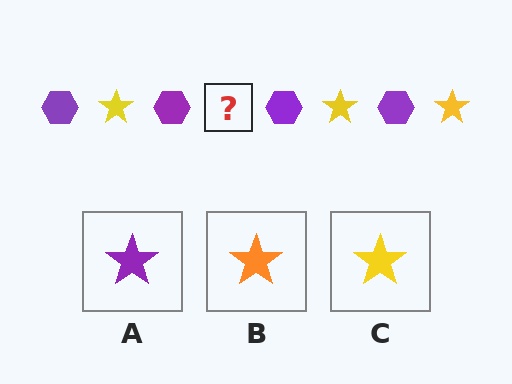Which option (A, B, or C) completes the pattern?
C.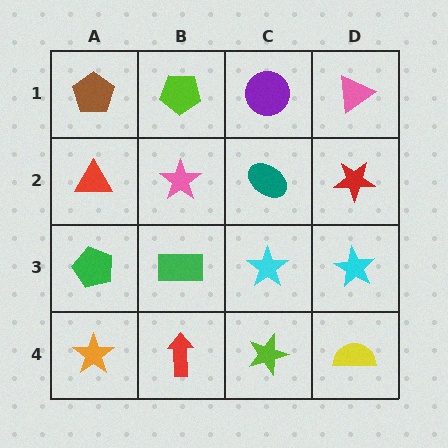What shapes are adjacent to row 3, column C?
A teal ellipse (row 2, column C), a lime star (row 4, column C), a green rectangle (row 3, column B), a cyan star (row 3, column D).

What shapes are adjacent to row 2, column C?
A purple circle (row 1, column C), a cyan star (row 3, column C), a pink star (row 2, column B), a red star (row 2, column D).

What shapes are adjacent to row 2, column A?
A brown pentagon (row 1, column A), a green pentagon (row 3, column A), a pink star (row 2, column B).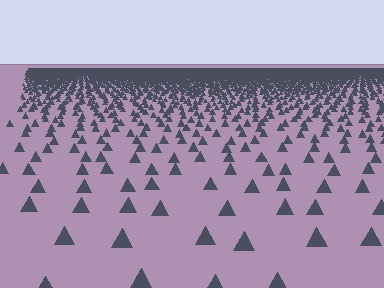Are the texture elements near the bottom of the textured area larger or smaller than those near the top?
Larger. Near the bottom, elements are closer to the viewer and appear at a bigger on-screen size.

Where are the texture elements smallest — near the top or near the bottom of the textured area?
Near the top.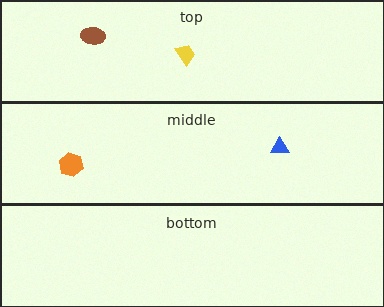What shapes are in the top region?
The brown ellipse, the yellow trapezoid.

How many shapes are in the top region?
2.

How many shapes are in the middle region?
2.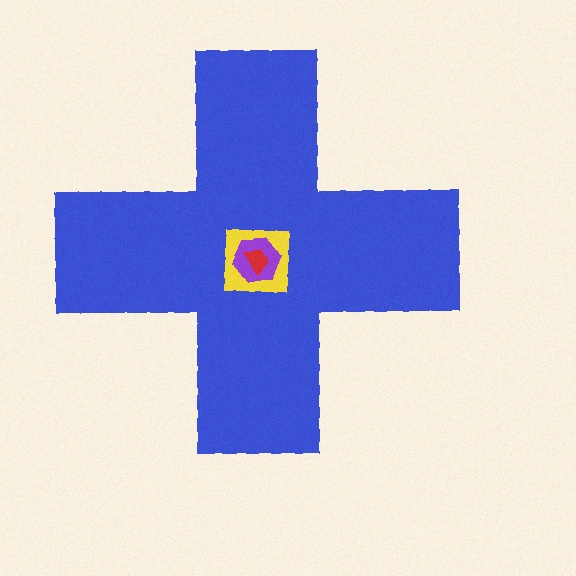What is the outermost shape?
The blue cross.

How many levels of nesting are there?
4.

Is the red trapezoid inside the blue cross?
Yes.